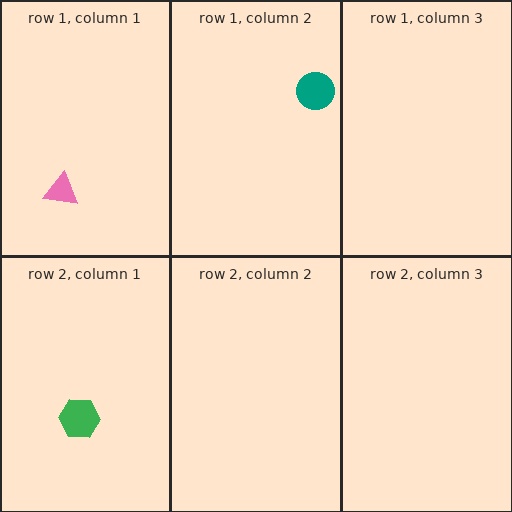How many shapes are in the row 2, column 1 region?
1.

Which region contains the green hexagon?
The row 2, column 1 region.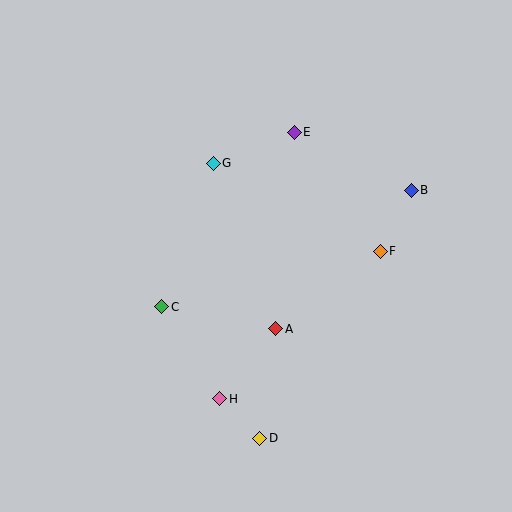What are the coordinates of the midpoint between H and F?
The midpoint between H and F is at (300, 325).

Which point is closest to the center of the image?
Point A at (276, 329) is closest to the center.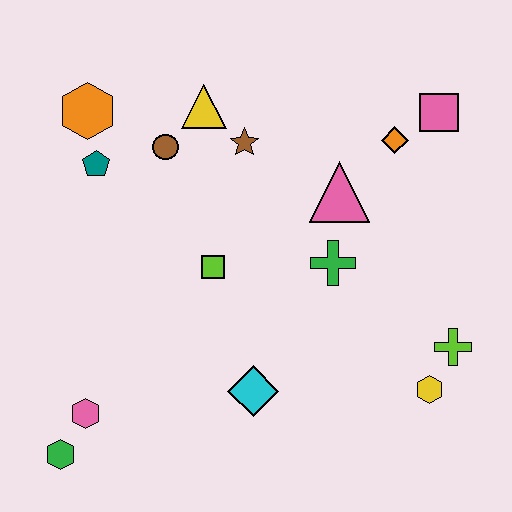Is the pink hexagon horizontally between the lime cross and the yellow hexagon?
No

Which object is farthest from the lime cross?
The orange hexagon is farthest from the lime cross.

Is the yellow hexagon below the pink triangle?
Yes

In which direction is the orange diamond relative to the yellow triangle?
The orange diamond is to the right of the yellow triangle.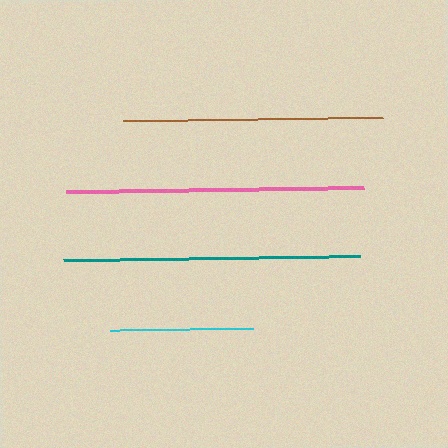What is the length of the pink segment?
The pink segment is approximately 297 pixels long.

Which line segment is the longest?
The teal line is the longest at approximately 298 pixels.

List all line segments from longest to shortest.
From longest to shortest: teal, pink, brown, cyan.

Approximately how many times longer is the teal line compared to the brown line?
The teal line is approximately 1.1 times the length of the brown line.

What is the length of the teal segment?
The teal segment is approximately 298 pixels long.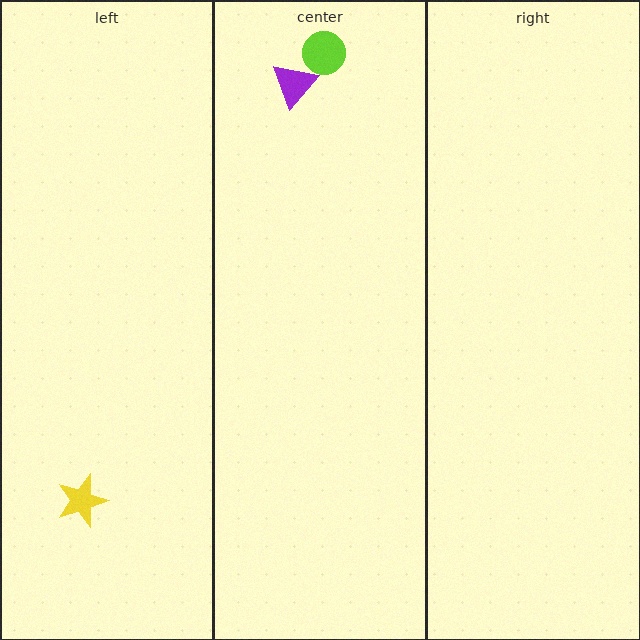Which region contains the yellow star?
The left region.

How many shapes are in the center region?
2.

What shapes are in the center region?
The purple triangle, the lime circle.